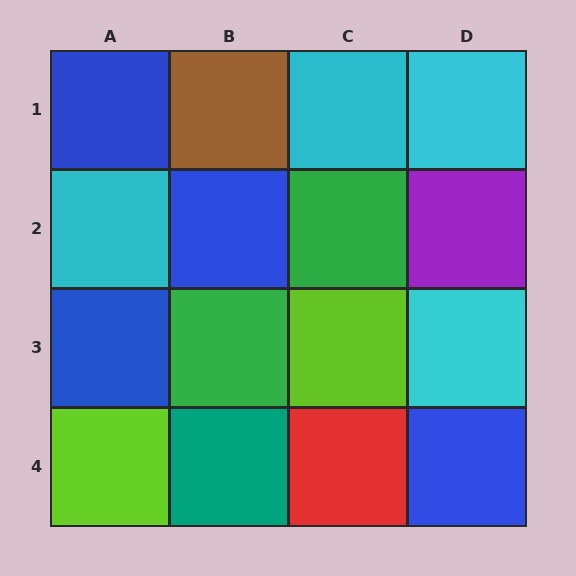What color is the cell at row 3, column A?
Blue.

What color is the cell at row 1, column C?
Cyan.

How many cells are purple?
1 cell is purple.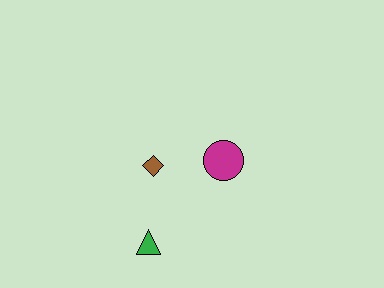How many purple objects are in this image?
There are no purple objects.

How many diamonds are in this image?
There is 1 diamond.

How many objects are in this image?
There are 3 objects.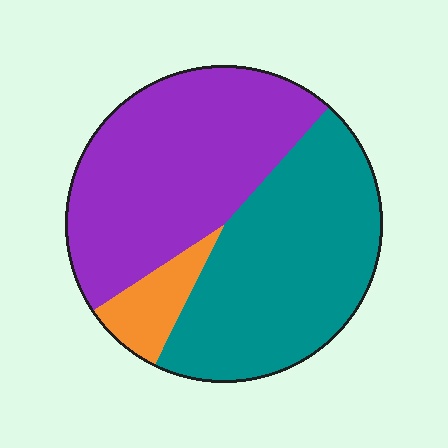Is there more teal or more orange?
Teal.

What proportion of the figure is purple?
Purple covers around 45% of the figure.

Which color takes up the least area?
Orange, at roughly 10%.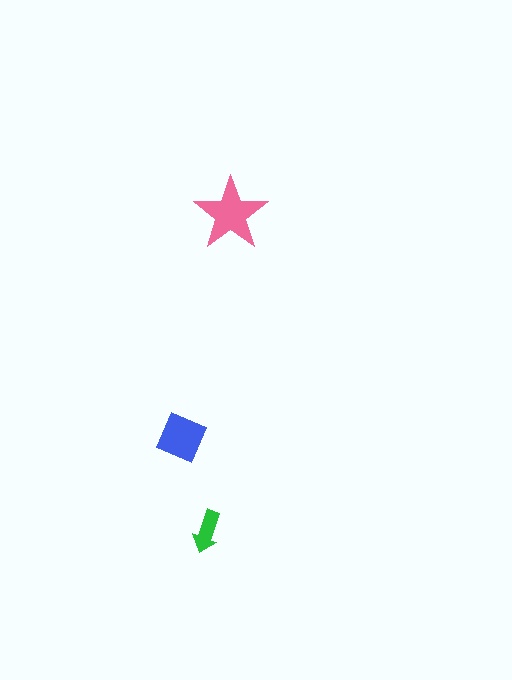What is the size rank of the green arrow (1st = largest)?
3rd.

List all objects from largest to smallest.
The pink star, the blue square, the green arrow.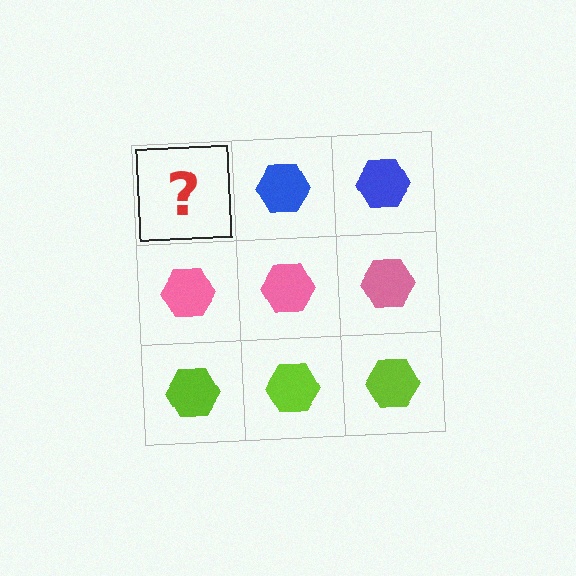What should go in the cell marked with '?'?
The missing cell should contain a blue hexagon.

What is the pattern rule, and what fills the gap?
The rule is that each row has a consistent color. The gap should be filled with a blue hexagon.